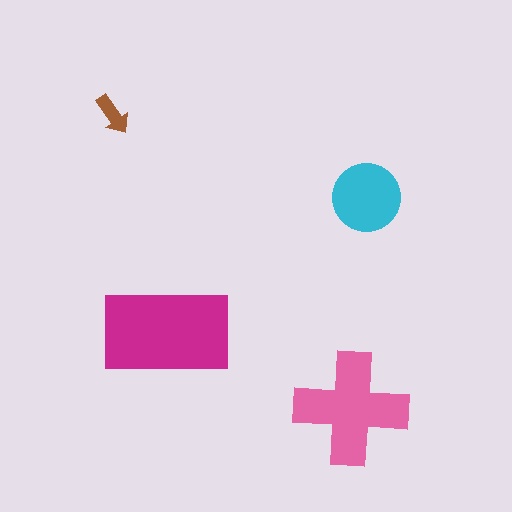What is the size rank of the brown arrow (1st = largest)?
4th.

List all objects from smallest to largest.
The brown arrow, the cyan circle, the pink cross, the magenta rectangle.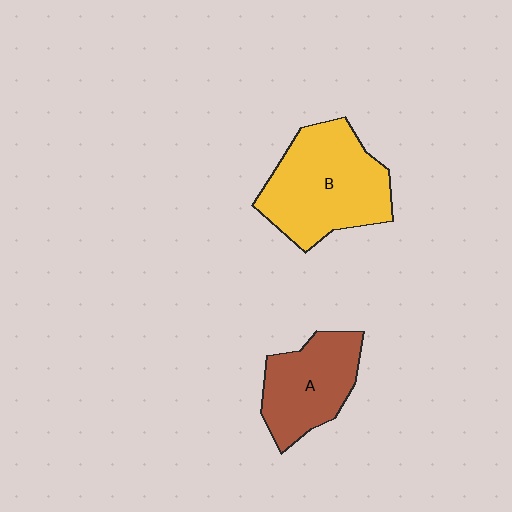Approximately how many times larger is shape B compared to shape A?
Approximately 1.4 times.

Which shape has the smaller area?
Shape A (brown).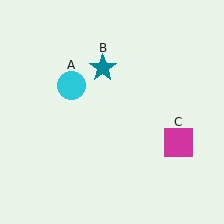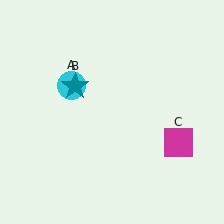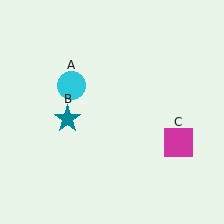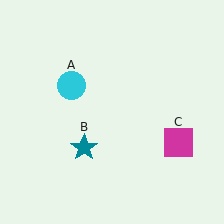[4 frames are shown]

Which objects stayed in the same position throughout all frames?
Cyan circle (object A) and magenta square (object C) remained stationary.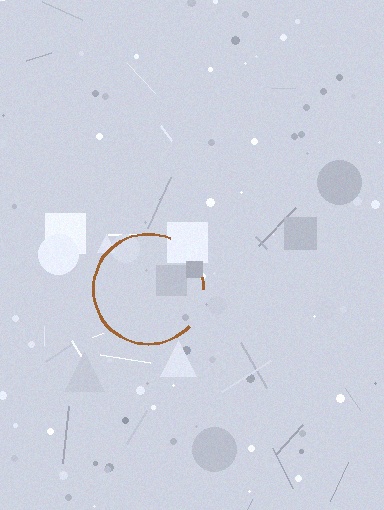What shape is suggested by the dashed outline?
The dashed outline suggests a circle.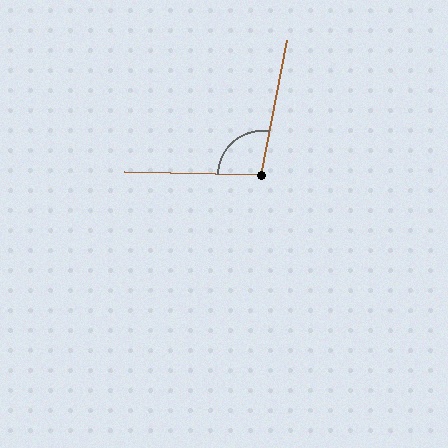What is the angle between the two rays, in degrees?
Approximately 100 degrees.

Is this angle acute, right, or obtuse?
It is obtuse.